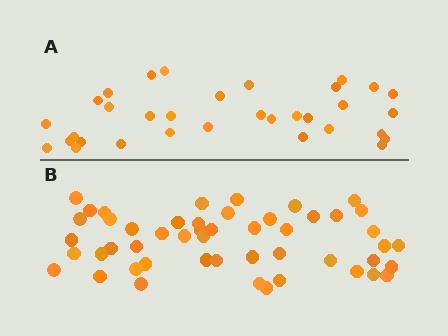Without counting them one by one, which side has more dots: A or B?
Region B (the bottom region) has more dots.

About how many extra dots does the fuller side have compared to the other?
Region B has approximately 15 more dots than region A.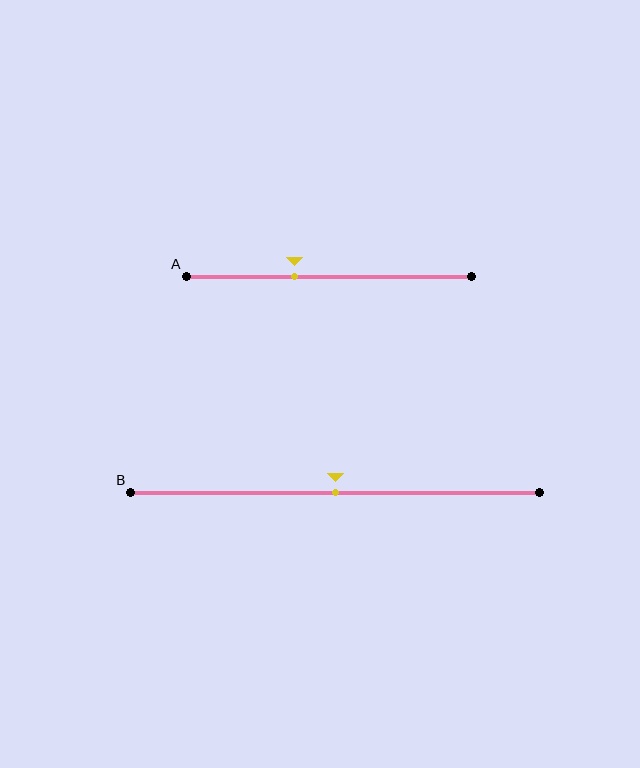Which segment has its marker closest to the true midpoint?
Segment B has its marker closest to the true midpoint.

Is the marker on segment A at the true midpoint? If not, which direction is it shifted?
No, the marker on segment A is shifted to the left by about 12% of the segment length.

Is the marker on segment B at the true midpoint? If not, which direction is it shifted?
Yes, the marker on segment B is at the true midpoint.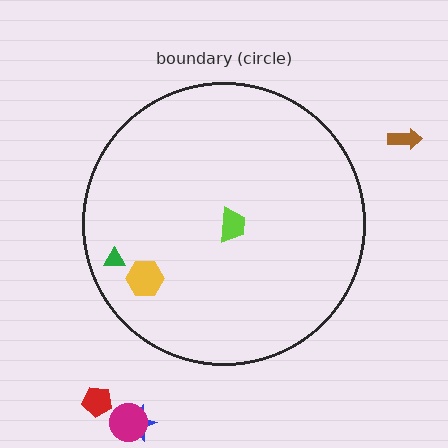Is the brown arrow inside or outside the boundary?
Outside.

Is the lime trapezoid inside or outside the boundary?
Inside.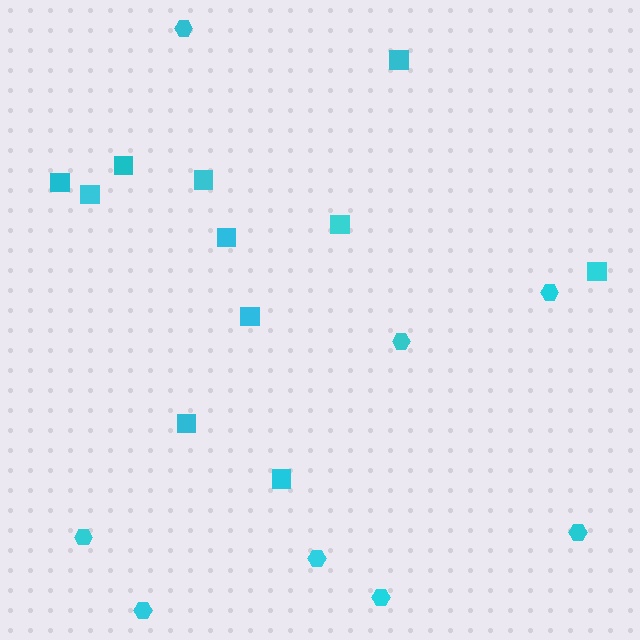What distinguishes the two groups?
There are 2 groups: one group of squares (11) and one group of hexagons (8).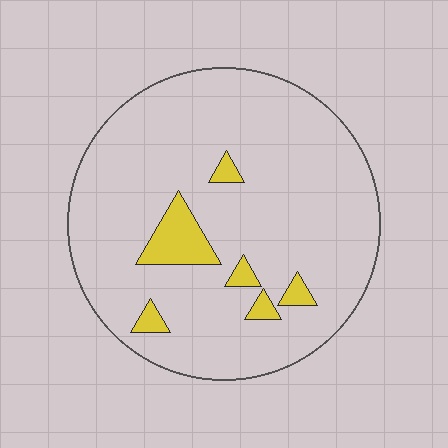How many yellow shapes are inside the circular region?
6.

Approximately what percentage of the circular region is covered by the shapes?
Approximately 10%.